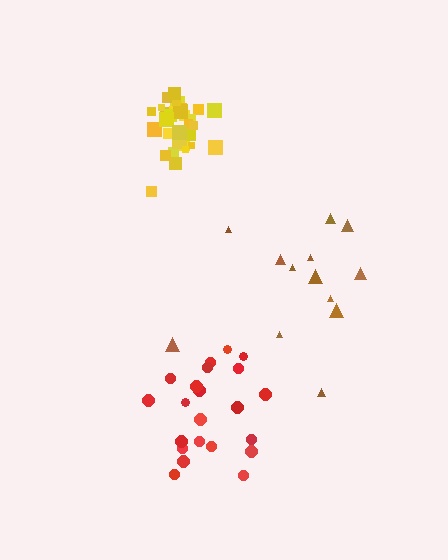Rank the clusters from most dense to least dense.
yellow, red, brown.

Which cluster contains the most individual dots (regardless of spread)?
Yellow (32).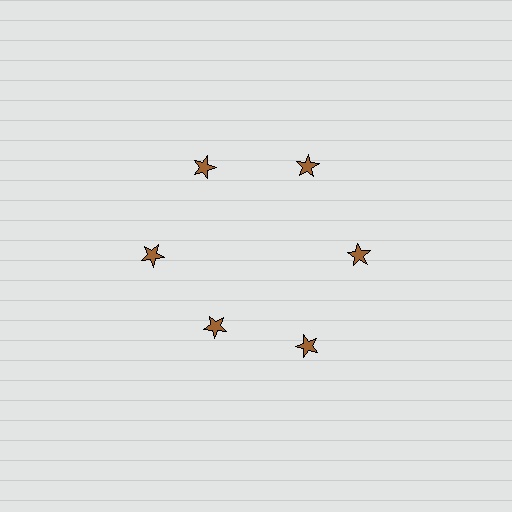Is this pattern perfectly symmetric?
No. The 6 brown stars are arranged in a ring, but one element near the 7 o'clock position is pulled inward toward the center, breaking the 6-fold rotational symmetry.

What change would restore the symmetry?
The symmetry would be restored by moving it outward, back onto the ring so that all 6 stars sit at equal angles and equal distance from the center.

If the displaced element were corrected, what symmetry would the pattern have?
It would have 6-fold rotational symmetry — the pattern would map onto itself every 60 degrees.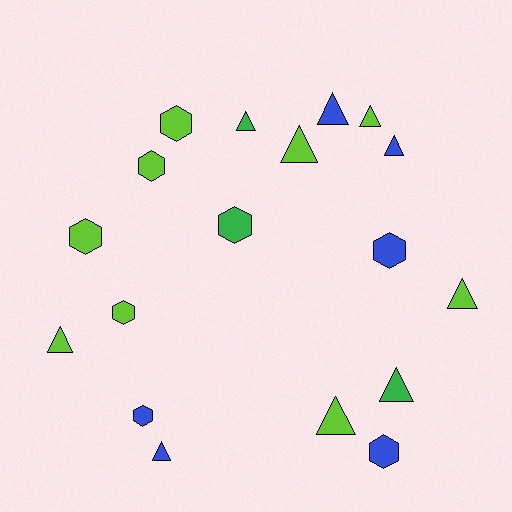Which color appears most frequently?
Lime, with 9 objects.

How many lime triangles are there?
There are 5 lime triangles.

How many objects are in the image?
There are 18 objects.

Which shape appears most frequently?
Triangle, with 10 objects.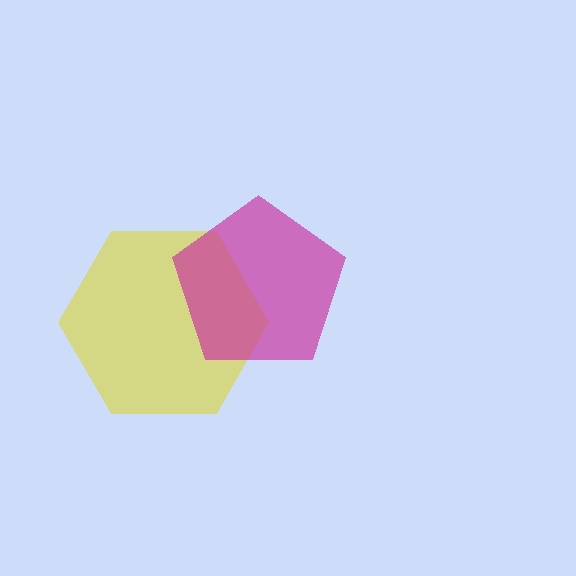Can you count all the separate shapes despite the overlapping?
Yes, there are 2 separate shapes.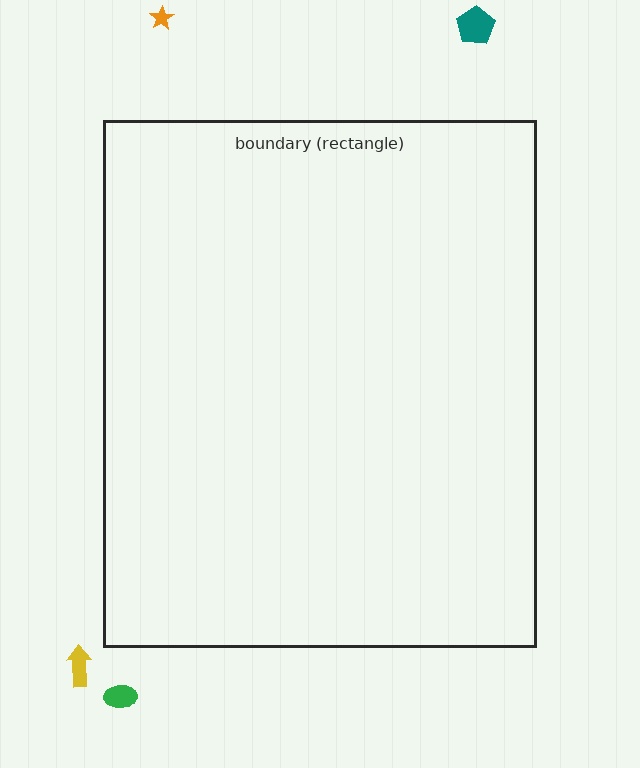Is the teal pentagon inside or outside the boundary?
Outside.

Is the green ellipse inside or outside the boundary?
Outside.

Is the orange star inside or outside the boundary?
Outside.